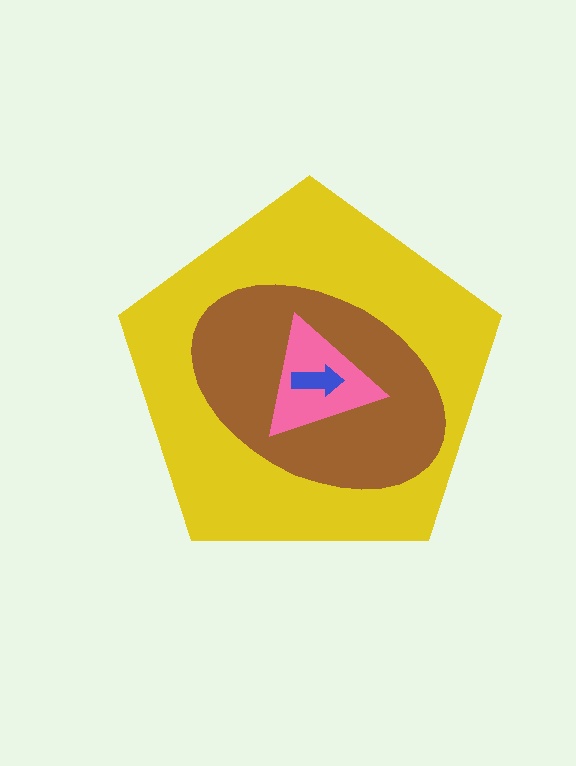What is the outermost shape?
The yellow pentagon.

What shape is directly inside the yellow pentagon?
The brown ellipse.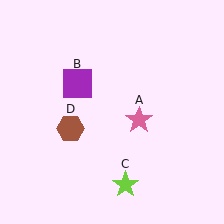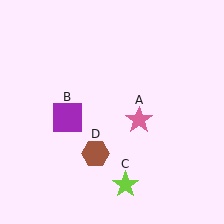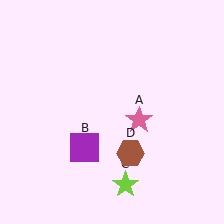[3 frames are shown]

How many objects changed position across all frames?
2 objects changed position: purple square (object B), brown hexagon (object D).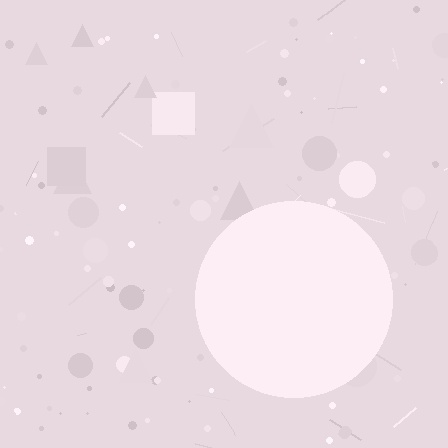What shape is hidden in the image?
A circle is hidden in the image.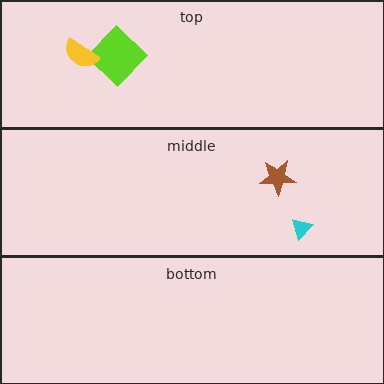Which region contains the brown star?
The middle region.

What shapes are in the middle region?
The cyan triangle, the brown star.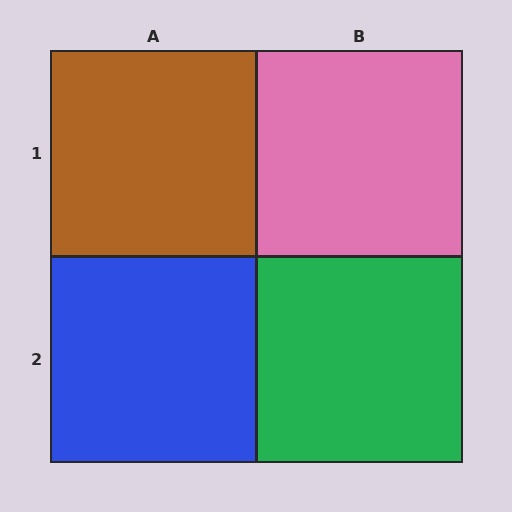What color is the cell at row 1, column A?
Brown.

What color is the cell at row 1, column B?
Pink.